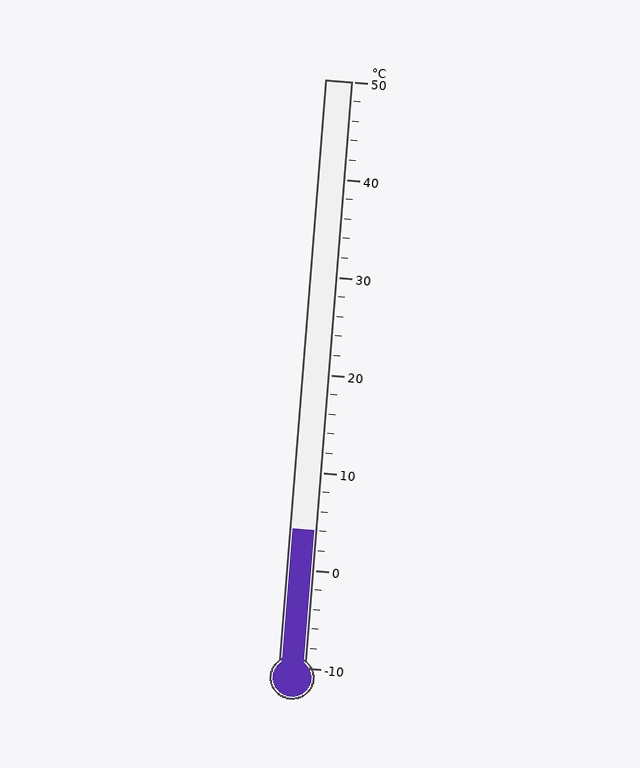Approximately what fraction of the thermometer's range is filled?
The thermometer is filled to approximately 25% of its range.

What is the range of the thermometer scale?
The thermometer scale ranges from -10°C to 50°C.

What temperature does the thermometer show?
The thermometer shows approximately 4°C.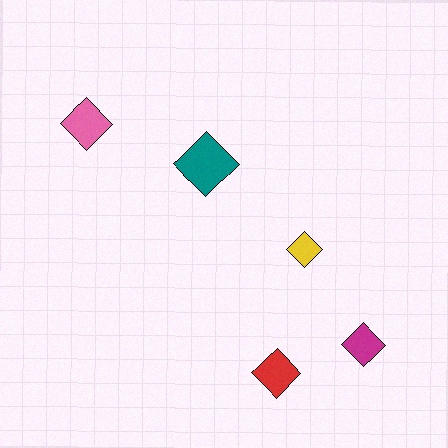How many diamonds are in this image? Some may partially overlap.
There are 5 diamonds.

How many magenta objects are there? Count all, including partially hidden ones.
There is 1 magenta object.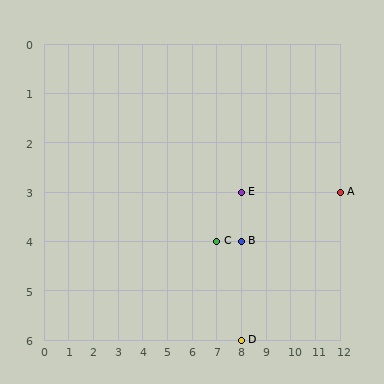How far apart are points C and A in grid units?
Points C and A are 5 columns and 1 row apart (about 5.1 grid units diagonally).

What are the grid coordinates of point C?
Point C is at grid coordinates (7, 4).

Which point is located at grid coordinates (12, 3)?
Point A is at (12, 3).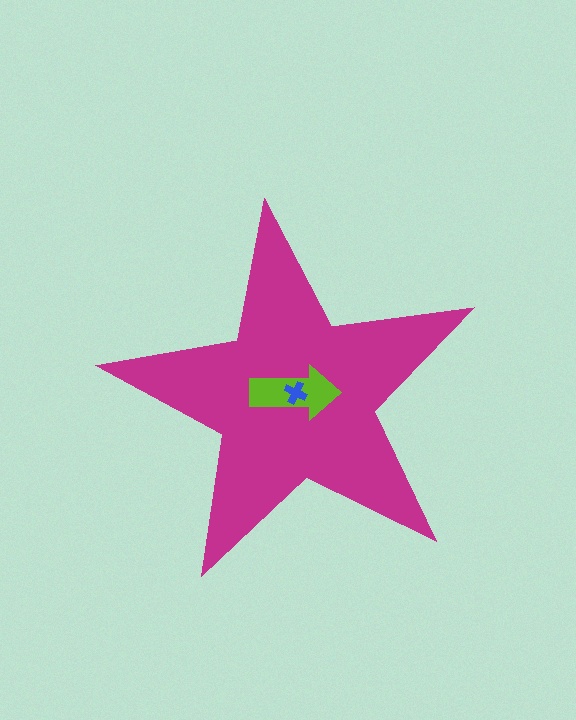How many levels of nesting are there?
3.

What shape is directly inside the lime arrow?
The blue cross.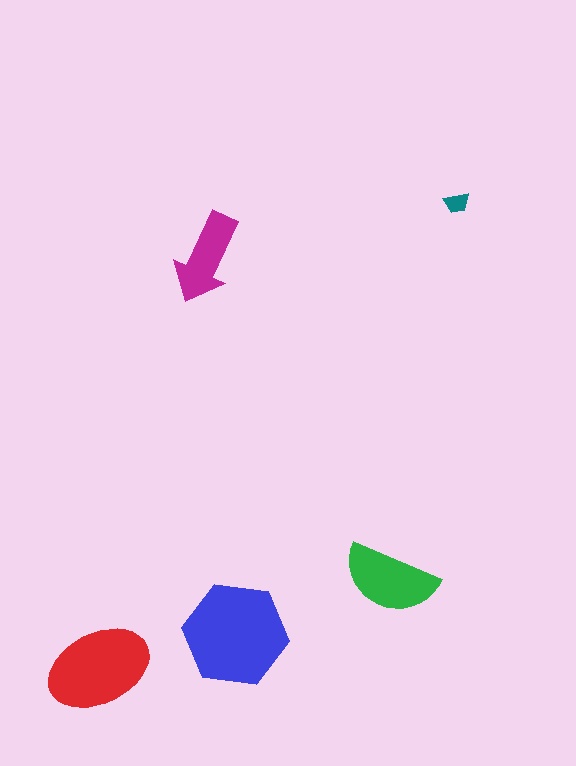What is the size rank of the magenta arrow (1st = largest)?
4th.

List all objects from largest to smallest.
The blue hexagon, the red ellipse, the green semicircle, the magenta arrow, the teal trapezoid.